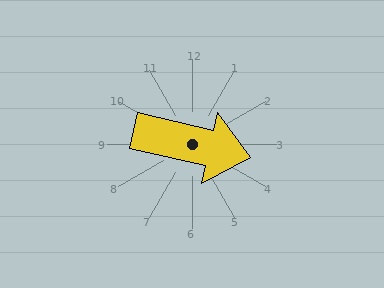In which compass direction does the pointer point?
East.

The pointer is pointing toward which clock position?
Roughly 3 o'clock.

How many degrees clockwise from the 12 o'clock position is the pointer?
Approximately 103 degrees.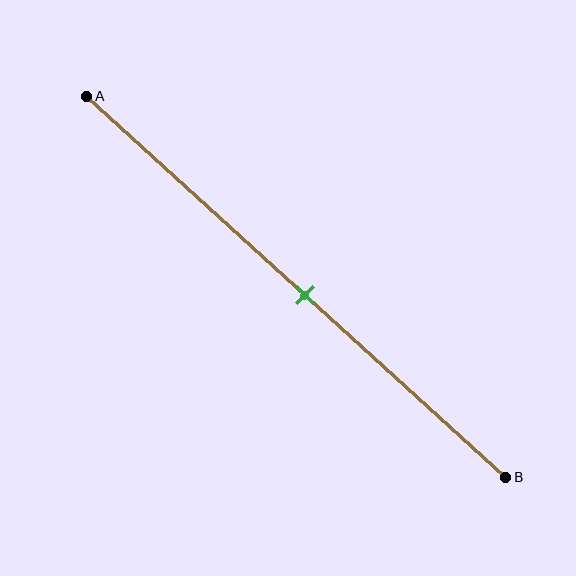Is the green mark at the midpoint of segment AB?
Yes, the mark is approximately at the midpoint.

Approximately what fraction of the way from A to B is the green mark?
The green mark is approximately 50% of the way from A to B.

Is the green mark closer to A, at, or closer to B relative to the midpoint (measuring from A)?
The green mark is approximately at the midpoint of segment AB.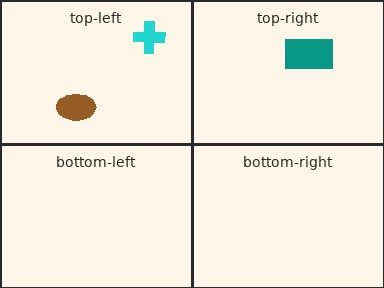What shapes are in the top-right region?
The teal rectangle.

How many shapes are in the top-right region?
1.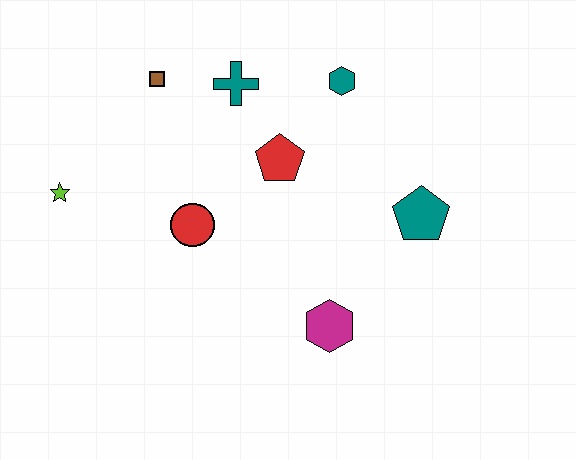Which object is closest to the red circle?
The red pentagon is closest to the red circle.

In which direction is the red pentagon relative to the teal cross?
The red pentagon is below the teal cross.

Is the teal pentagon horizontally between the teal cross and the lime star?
No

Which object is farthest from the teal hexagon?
The lime star is farthest from the teal hexagon.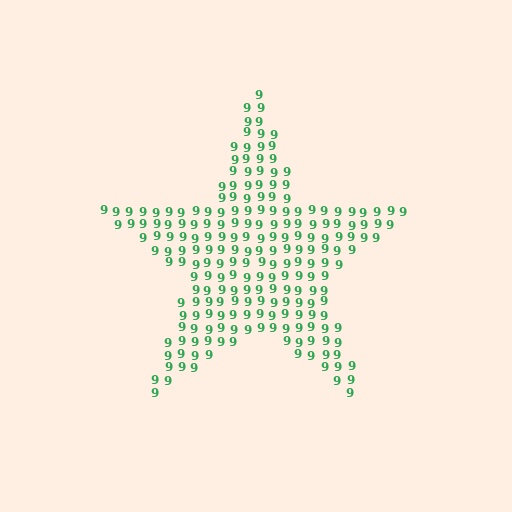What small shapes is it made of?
It is made of small digit 9's.